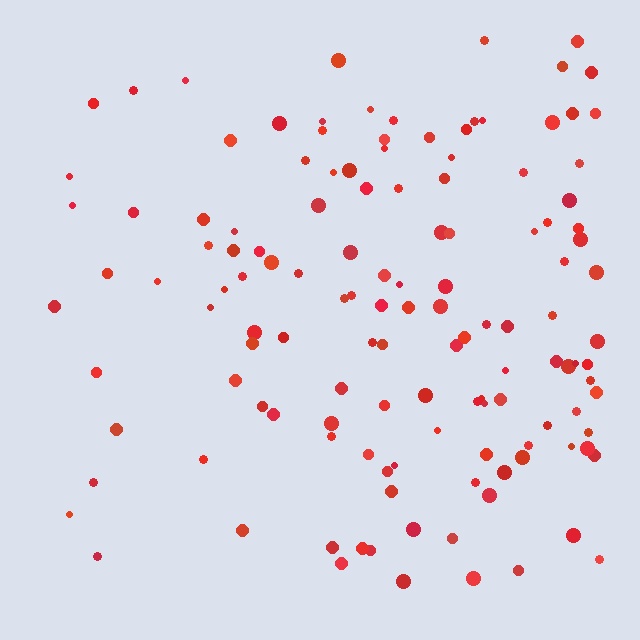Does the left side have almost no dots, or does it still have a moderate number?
Still a moderate number, just noticeably fewer than the right.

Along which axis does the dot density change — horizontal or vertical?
Horizontal.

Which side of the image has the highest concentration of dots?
The right.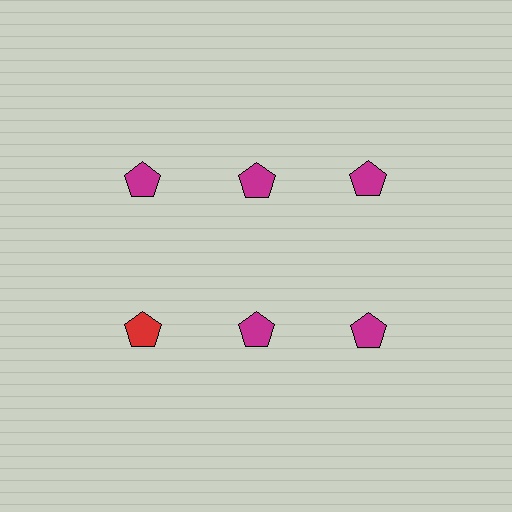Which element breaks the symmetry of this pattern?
The red pentagon in the second row, leftmost column breaks the symmetry. All other shapes are magenta pentagons.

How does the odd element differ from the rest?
It has a different color: red instead of magenta.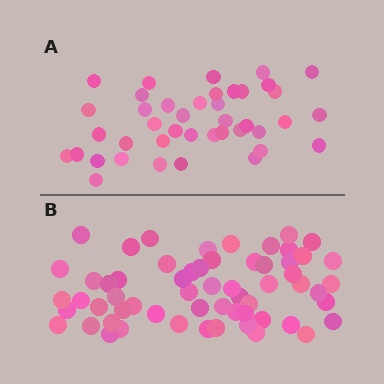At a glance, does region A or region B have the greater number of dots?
Region B (the bottom region) has more dots.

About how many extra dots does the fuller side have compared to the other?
Region B has approximately 20 more dots than region A.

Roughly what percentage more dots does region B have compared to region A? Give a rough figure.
About 45% more.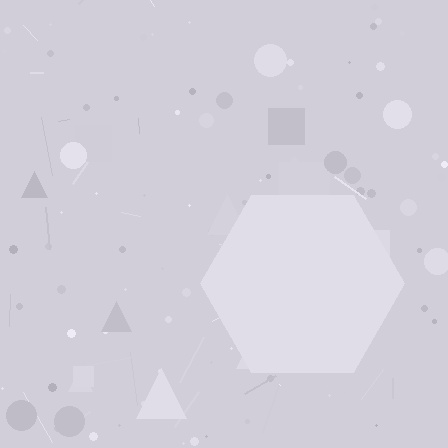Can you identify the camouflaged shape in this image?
The camouflaged shape is a hexagon.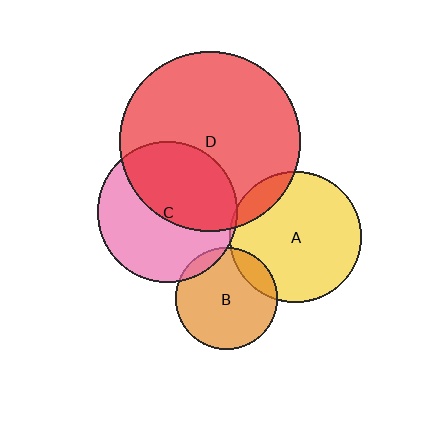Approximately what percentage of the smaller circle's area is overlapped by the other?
Approximately 50%.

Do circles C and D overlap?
Yes.